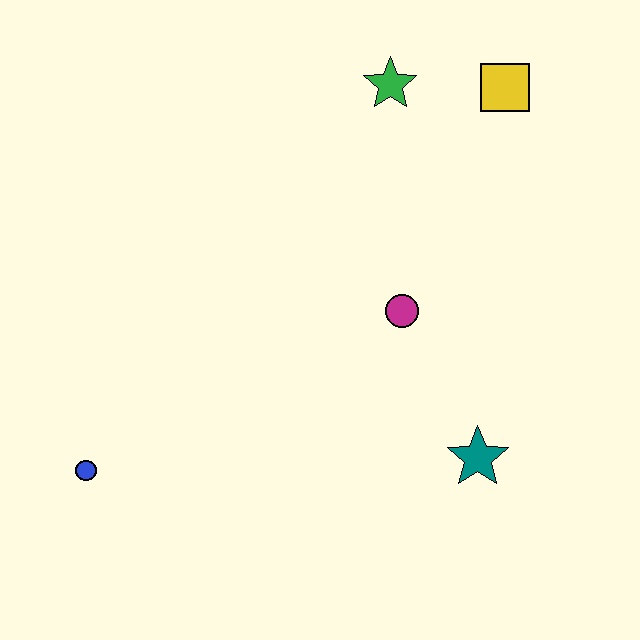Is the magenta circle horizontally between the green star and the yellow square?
Yes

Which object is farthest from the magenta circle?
The blue circle is farthest from the magenta circle.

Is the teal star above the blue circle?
Yes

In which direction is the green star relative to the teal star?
The green star is above the teal star.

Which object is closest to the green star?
The yellow square is closest to the green star.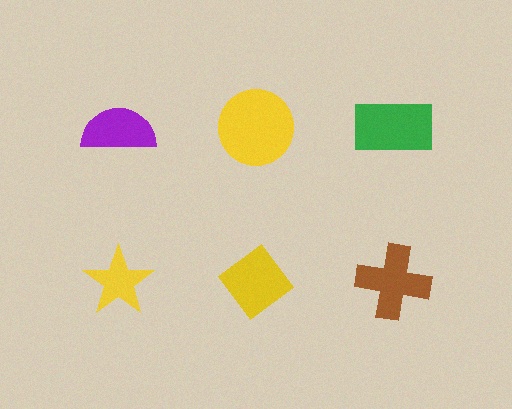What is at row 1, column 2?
A yellow circle.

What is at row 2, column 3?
A brown cross.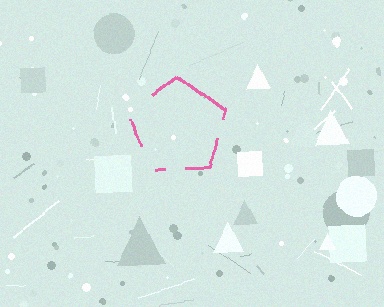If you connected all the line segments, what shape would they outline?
They would outline a pentagon.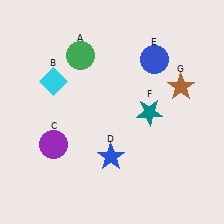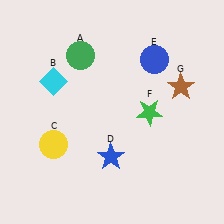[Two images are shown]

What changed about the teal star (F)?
In Image 1, F is teal. In Image 2, it changed to green.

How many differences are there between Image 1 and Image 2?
There are 2 differences between the two images.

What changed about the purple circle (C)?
In Image 1, C is purple. In Image 2, it changed to yellow.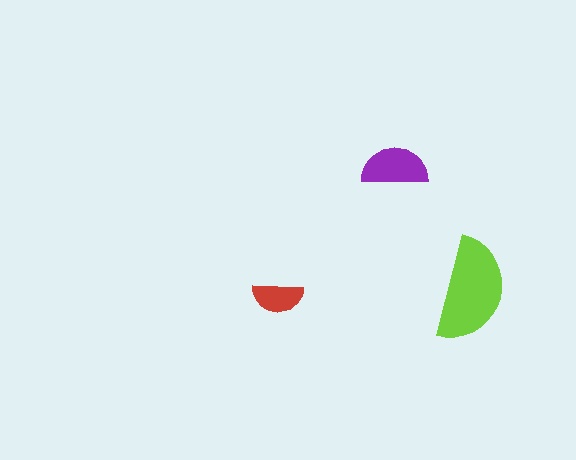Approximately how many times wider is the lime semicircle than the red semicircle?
About 2 times wider.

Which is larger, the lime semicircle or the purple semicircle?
The lime one.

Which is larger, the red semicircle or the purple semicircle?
The purple one.